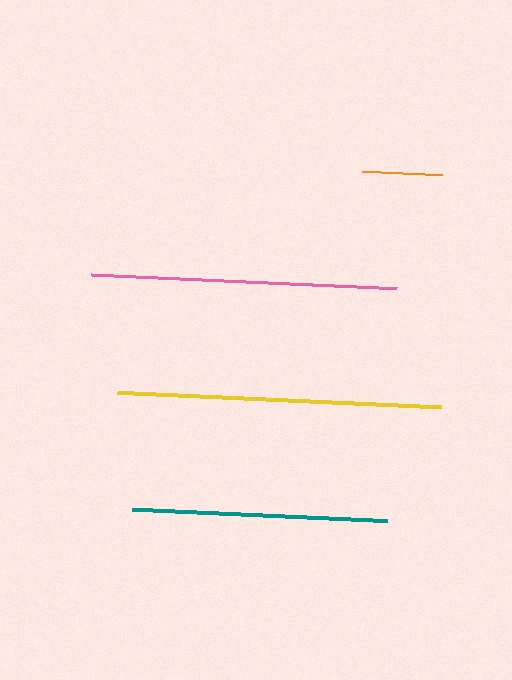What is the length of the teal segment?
The teal segment is approximately 256 pixels long.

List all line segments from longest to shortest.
From longest to shortest: yellow, pink, teal, orange.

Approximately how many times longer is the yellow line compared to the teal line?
The yellow line is approximately 1.3 times the length of the teal line.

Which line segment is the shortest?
The orange line is the shortest at approximately 80 pixels.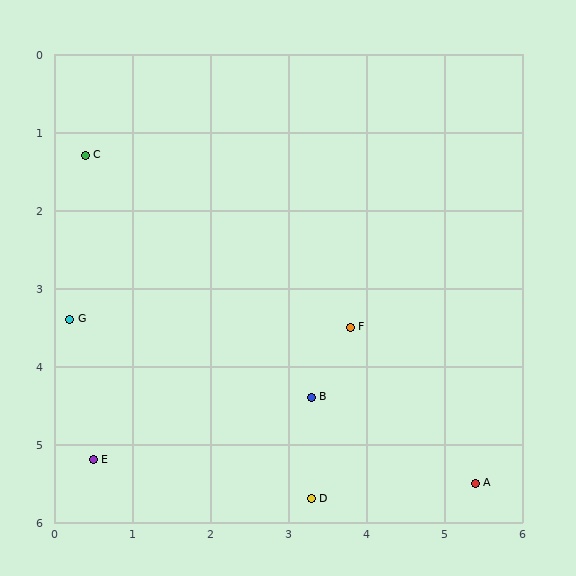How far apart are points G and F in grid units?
Points G and F are about 3.6 grid units apart.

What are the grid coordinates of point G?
Point G is at approximately (0.2, 3.4).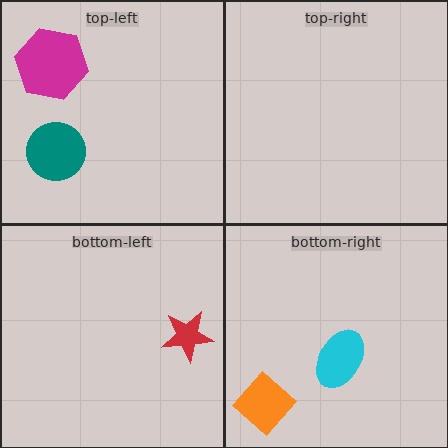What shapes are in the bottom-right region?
The orange diamond, the cyan ellipse.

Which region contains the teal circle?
The top-left region.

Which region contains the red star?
The bottom-left region.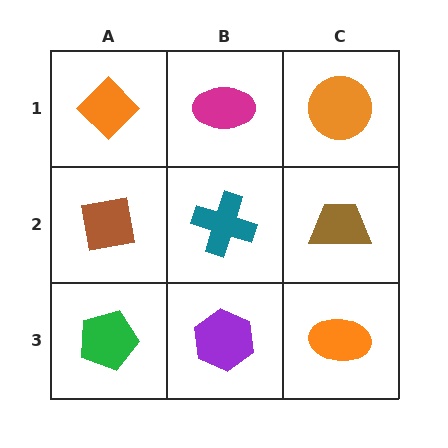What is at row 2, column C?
A brown trapezoid.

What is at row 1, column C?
An orange circle.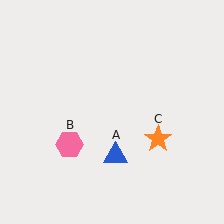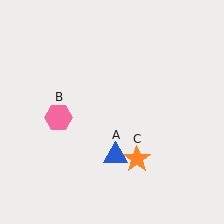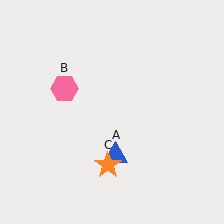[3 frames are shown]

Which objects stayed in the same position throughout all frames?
Blue triangle (object A) remained stationary.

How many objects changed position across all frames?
2 objects changed position: pink hexagon (object B), orange star (object C).